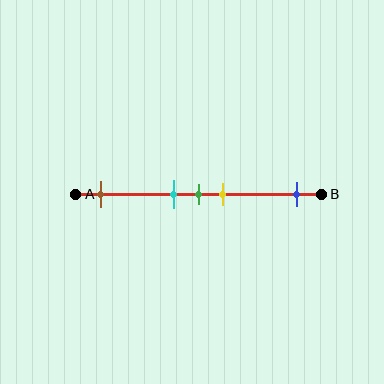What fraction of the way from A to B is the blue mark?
The blue mark is approximately 90% (0.9) of the way from A to B.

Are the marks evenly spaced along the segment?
No, the marks are not evenly spaced.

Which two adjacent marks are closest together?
The cyan and green marks are the closest adjacent pair.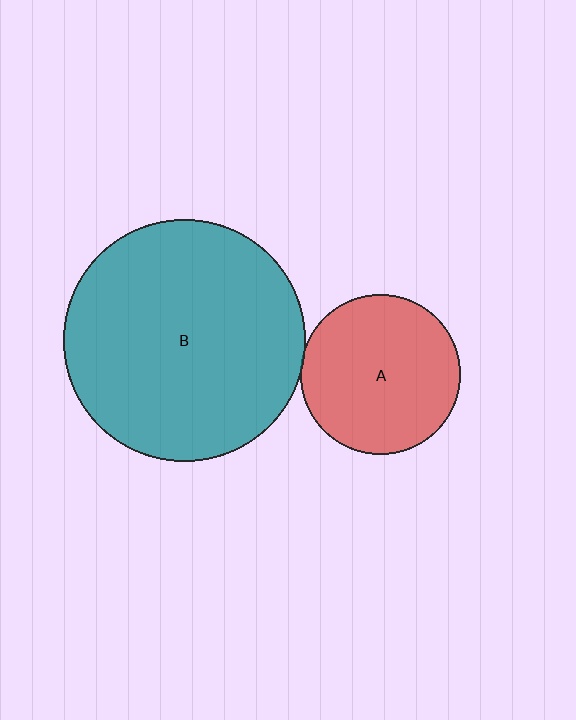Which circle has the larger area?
Circle B (teal).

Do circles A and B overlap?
Yes.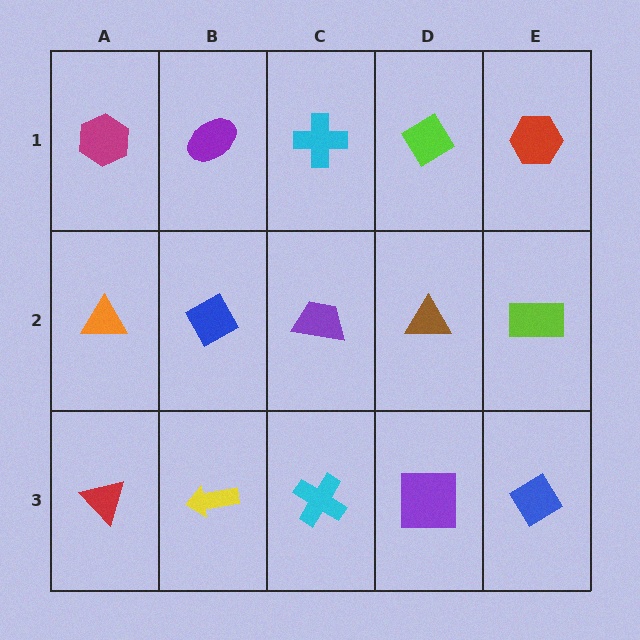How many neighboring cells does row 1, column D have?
3.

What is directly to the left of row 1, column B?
A magenta hexagon.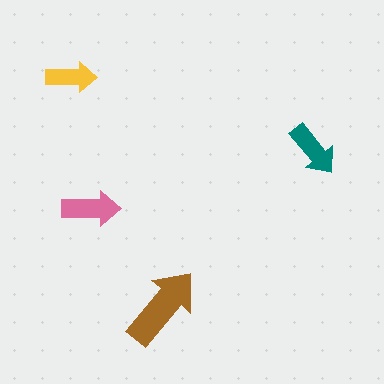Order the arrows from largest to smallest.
the brown one, the pink one, the teal one, the yellow one.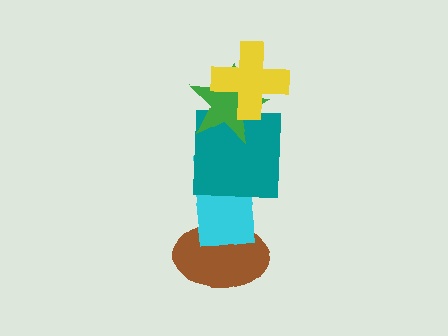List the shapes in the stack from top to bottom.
From top to bottom: the yellow cross, the green star, the teal square, the cyan rectangle, the brown ellipse.